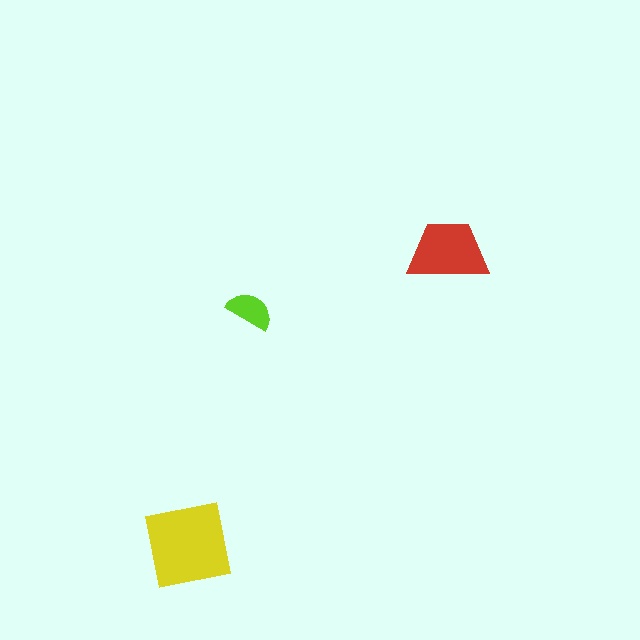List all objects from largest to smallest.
The yellow square, the red trapezoid, the lime semicircle.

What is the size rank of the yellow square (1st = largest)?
1st.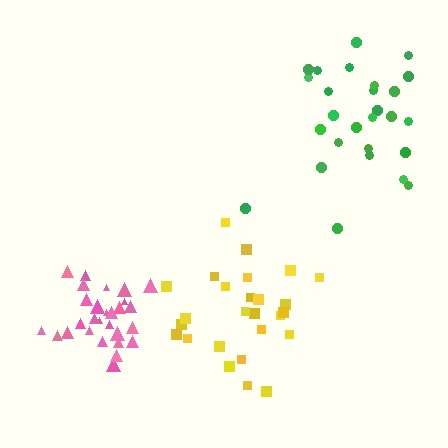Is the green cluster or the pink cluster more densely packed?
Pink.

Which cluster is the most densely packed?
Pink.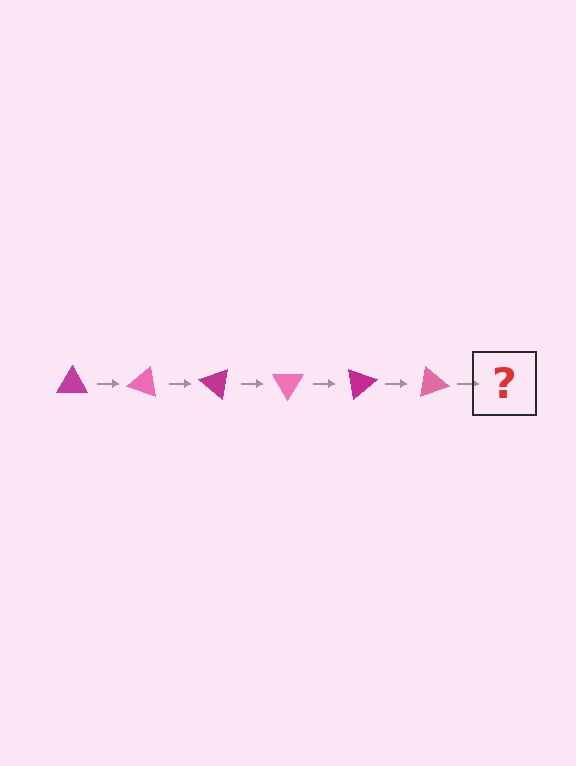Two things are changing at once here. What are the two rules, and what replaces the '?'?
The two rules are that it rotates 20 degrees each step and the color cycles through magenta and pink. The '?' should be a magenta triangle, rotated 120 degrees from the start.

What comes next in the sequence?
The next element should be a magenta triangle, rotated 120 degrees from the start.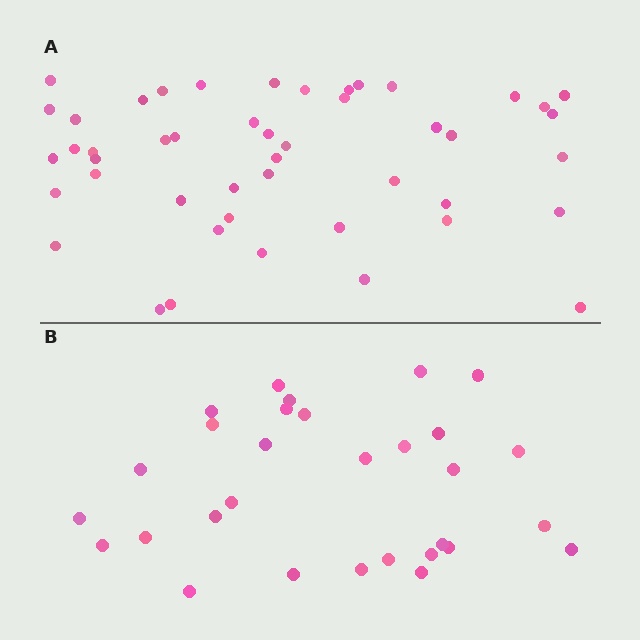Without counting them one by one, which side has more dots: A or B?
Region A (the top region) has more dots.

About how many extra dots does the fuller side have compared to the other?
Region A has approximately 15 more dots than region B.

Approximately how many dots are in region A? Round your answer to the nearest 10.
About 50 dots. (The exact count is 47, which rounds to 50.)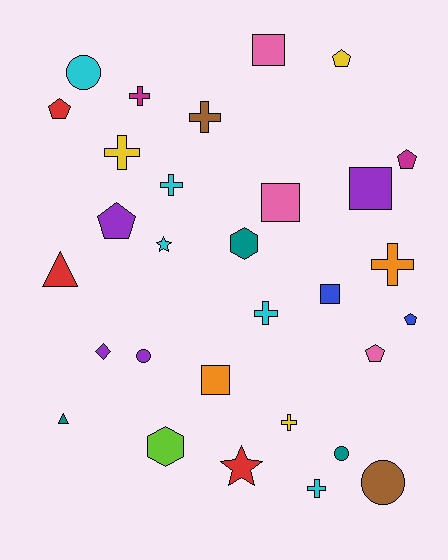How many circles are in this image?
There are 4 circles.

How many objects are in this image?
There are 30 objects.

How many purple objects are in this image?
There are 4 purple objects.